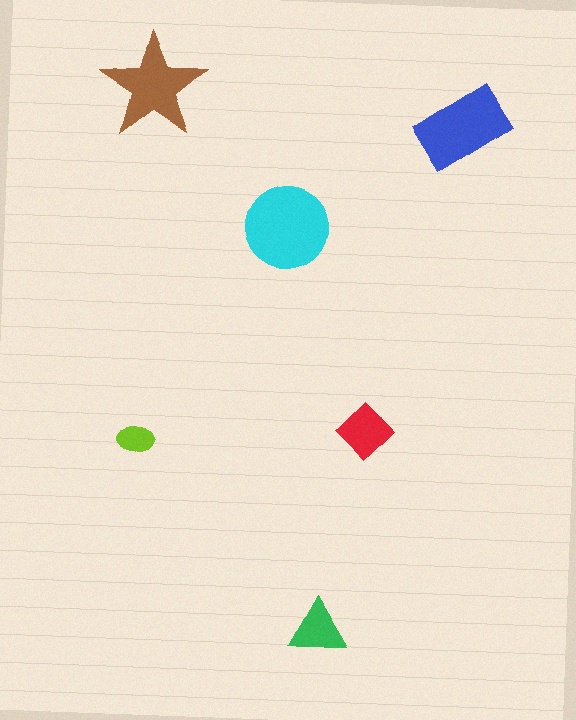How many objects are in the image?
There are 6 objects in the image.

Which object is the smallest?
The lime ellipse.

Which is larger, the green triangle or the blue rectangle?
The blue rectangle.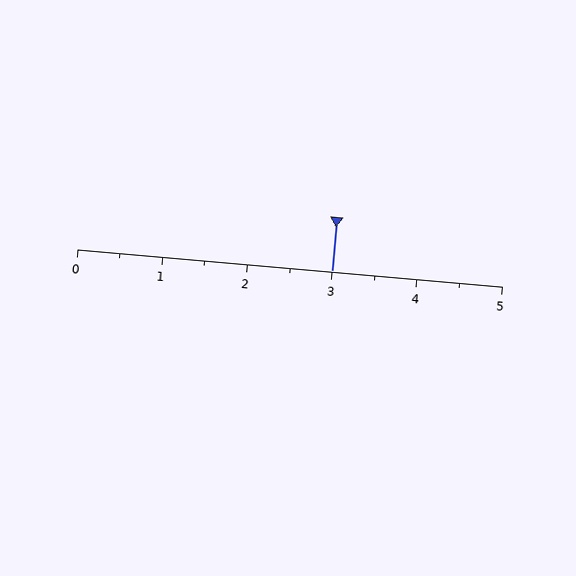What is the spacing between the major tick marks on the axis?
The major ticks are spaced 1 apart.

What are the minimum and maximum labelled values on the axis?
The axis runs from 0 to 5.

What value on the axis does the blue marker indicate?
The marker indicates approximately 3.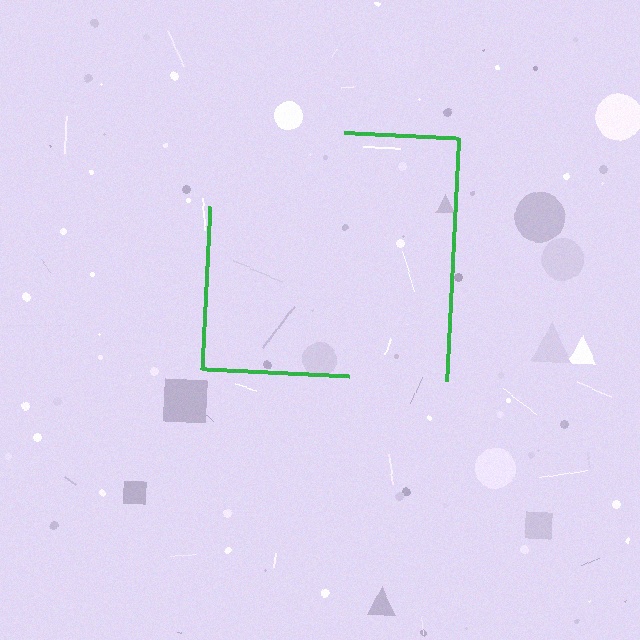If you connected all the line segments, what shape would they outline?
They would outline a square.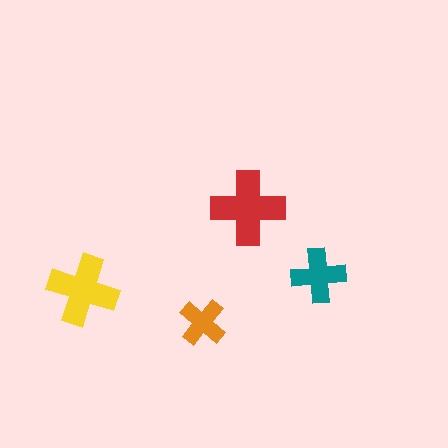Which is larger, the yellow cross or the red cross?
The red one.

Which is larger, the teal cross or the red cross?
The red one.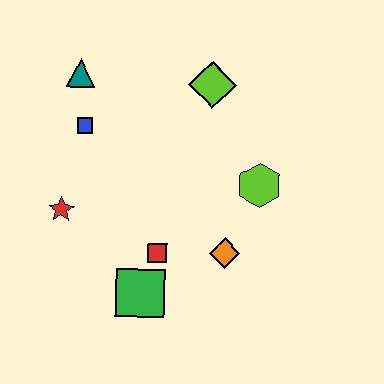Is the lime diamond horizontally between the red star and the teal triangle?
No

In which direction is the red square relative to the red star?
The red square is to the right of the red star.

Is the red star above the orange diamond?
Yes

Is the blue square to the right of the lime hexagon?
No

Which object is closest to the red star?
The blue square is closest to the red star.